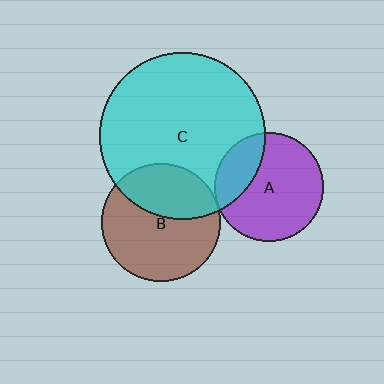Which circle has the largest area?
Circle C (cyan).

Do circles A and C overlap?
Yes.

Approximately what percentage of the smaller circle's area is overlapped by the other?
Approximately 25%.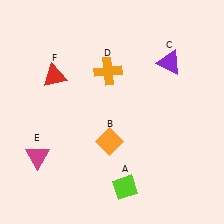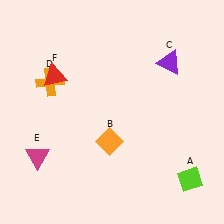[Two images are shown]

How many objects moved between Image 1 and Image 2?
2 objects moved between the two images.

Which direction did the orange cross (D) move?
The orange cross (D) moved left.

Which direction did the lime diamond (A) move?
The lime diamond (A) moved right.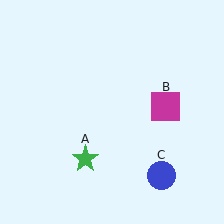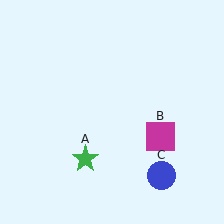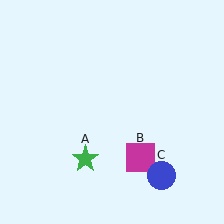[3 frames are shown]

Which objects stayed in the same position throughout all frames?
Green star (object A) and blue circle (object C) remained stationary.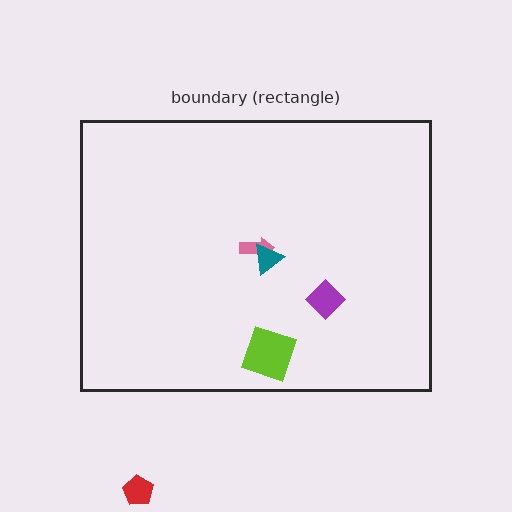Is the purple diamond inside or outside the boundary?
Inside.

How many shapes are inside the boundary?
4 inside, 1 outside.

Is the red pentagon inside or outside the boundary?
Outside.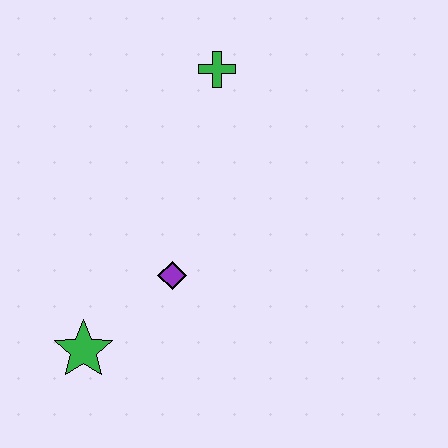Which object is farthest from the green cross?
The green star is farthest from the green cross.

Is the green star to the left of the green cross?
Yes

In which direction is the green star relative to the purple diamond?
The green star is to the left of the purple diamond.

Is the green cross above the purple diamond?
Yes